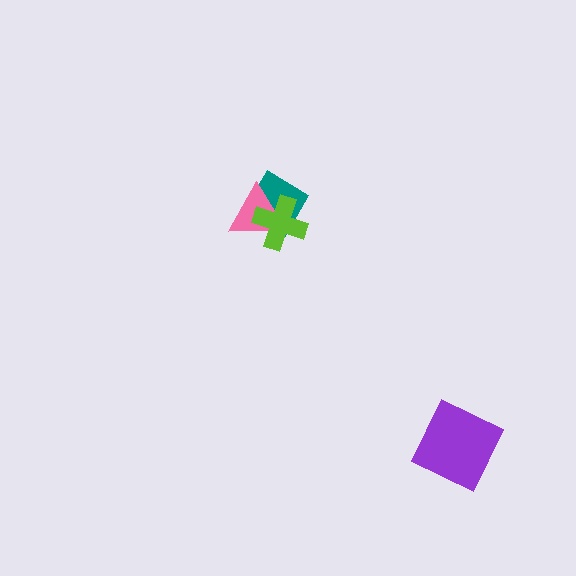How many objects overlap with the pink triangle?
2 objects overlap with the pink triangle.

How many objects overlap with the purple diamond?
0 objects overlap with the purple diamond.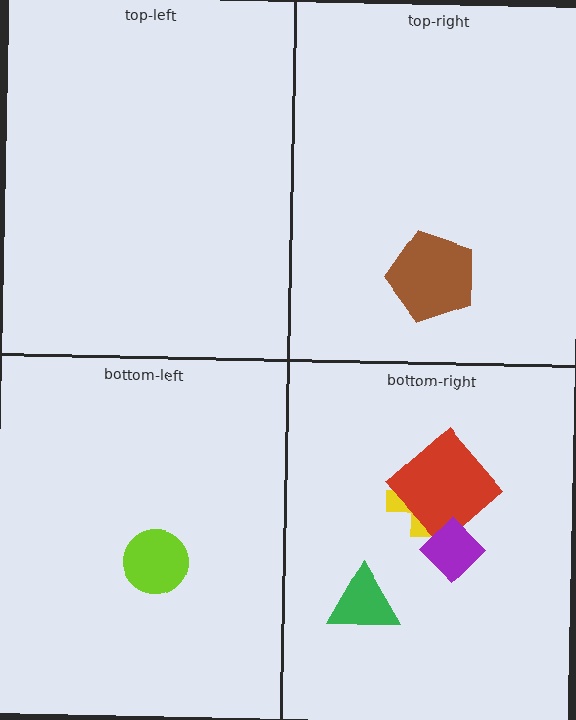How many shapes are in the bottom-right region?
4.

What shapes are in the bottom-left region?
The lime circle.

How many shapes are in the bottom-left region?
1.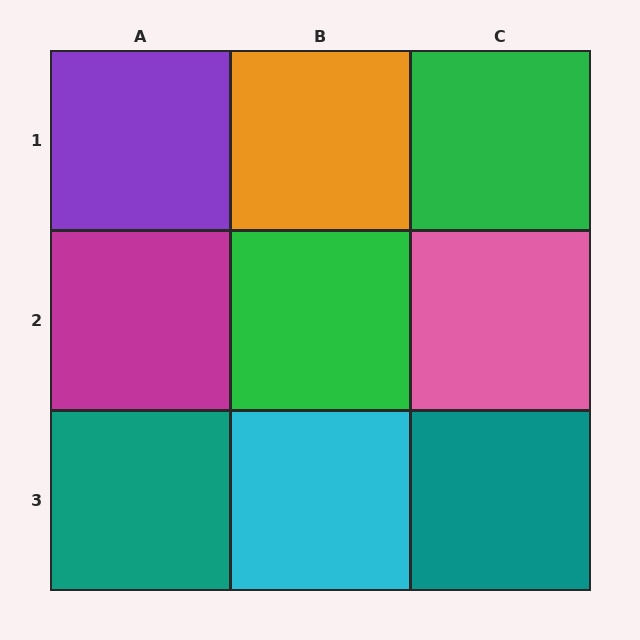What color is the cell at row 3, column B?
Cyan.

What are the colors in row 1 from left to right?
Purple, orange, green.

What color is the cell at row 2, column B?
Green.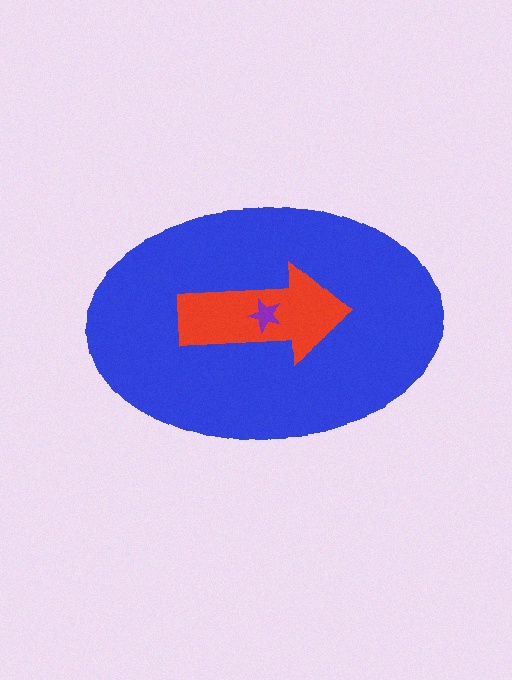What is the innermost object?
The purple star.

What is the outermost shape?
The blue ellipse.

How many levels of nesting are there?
3.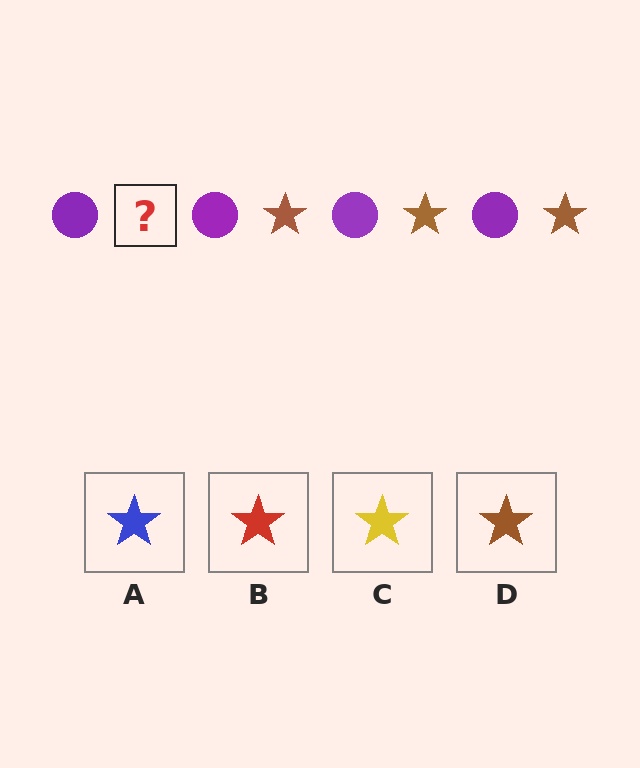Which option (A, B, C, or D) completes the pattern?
D.